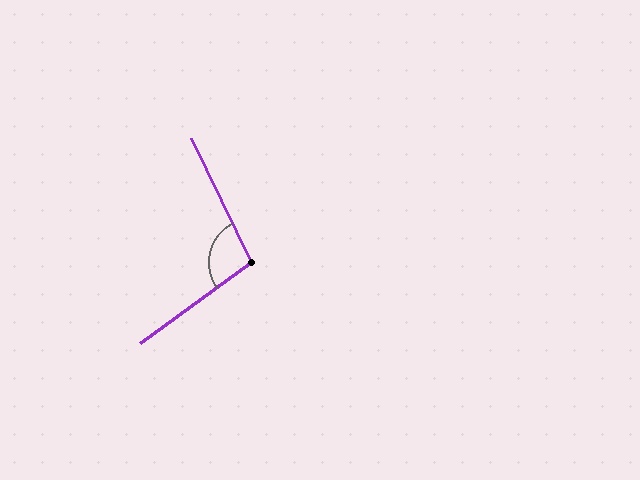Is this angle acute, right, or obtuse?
It is obtuse.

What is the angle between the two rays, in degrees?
Approximately 100 degrees.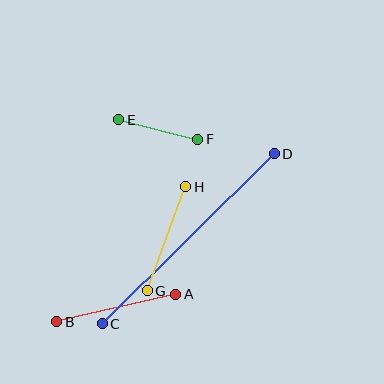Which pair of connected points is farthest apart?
Points C and D are farthest apart.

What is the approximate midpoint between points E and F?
The midpoint is at approximately (158, 129) pixels.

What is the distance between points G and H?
The distance is approximately 111 pixels.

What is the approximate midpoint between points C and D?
The midpoint is at approximately (188, 239) pixels.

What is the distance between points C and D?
The distance is approximately 242 pixels.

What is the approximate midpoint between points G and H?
The midpoint is at approximately (167, 239) pixels.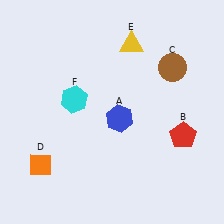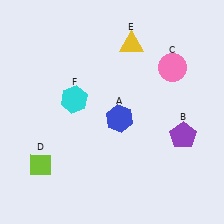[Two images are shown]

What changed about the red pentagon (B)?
In Image 1, B is red. In Image 2, it changed to purple.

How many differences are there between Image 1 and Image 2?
There are 3 differences between the two images.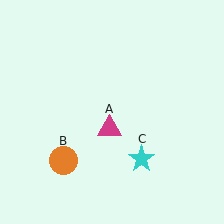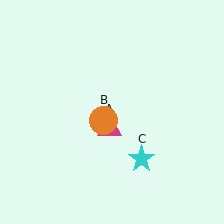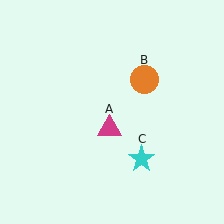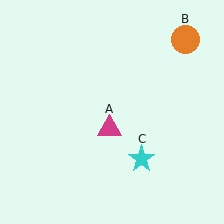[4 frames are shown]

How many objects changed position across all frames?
1 object changed position: orange circle (object B).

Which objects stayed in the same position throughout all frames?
Magenta triangle (object A) and cyan star (object C) remained stationary.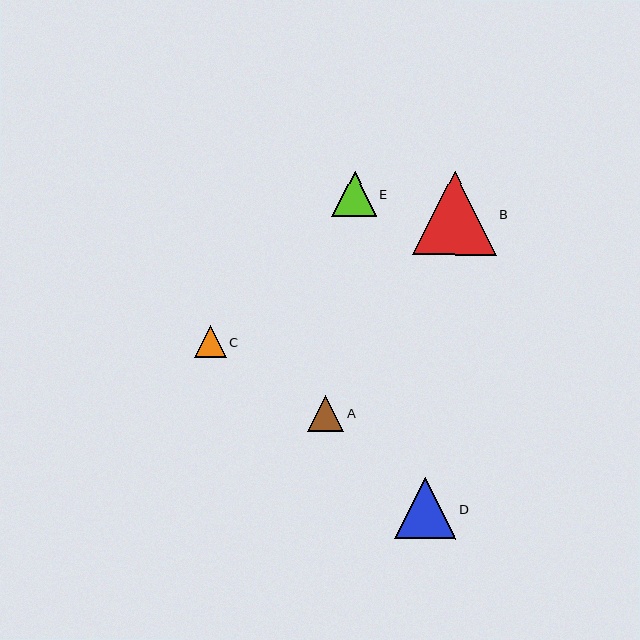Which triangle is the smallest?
Triangle C is the smallest with a size of approximately 32 pixels.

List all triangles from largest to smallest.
From largest to smallest: B, D, E, A, C.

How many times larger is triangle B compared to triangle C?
Triangle B is approximately 2.6 times the size of triangle C.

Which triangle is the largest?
Triangle B is the largest with a size of approximately 84 pixels.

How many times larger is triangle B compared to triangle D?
Triangle B is approximately 1.4 times the size of triangle D.